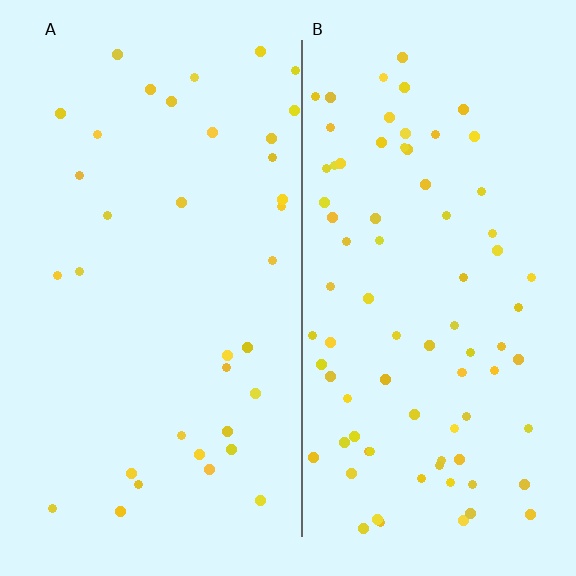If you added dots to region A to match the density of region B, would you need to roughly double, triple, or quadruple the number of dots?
Approximately double.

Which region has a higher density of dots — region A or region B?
B (the right).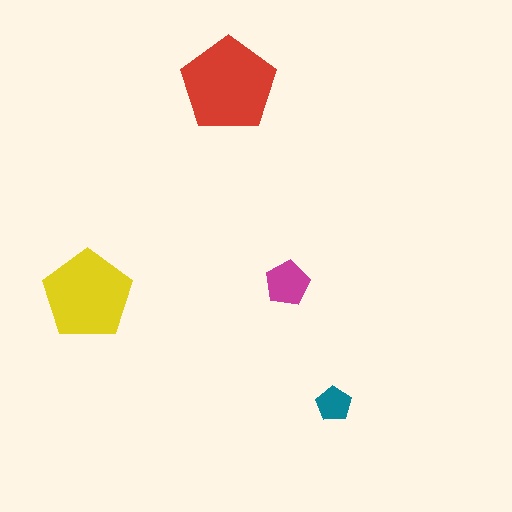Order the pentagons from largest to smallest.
the red one, the yellow one, the magenta one, the teal one.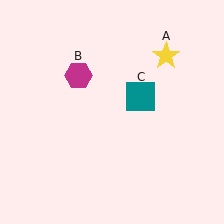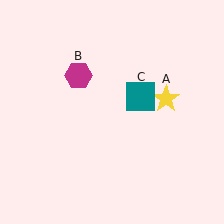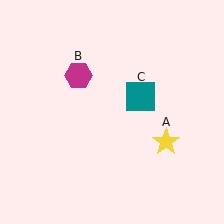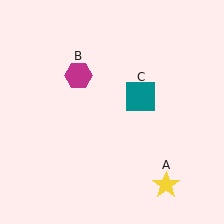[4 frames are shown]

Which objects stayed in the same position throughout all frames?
Magenta hexagon (object B) and teal square (object C) remained stationary.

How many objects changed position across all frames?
1 object changed position: yellow star (object A).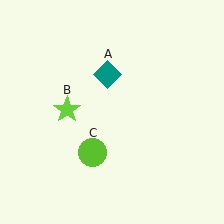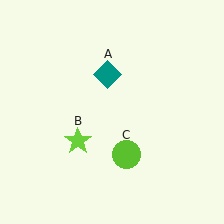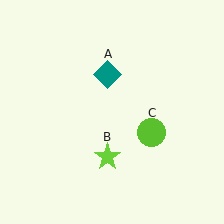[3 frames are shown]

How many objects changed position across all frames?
2 objects changed position: lime star (object B), lime circle (object C).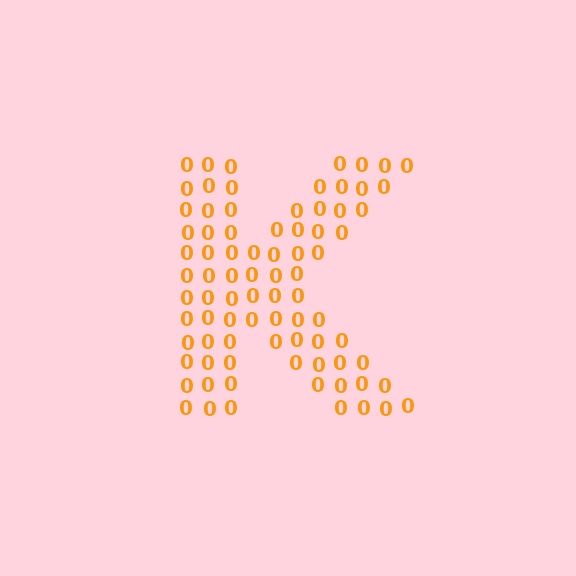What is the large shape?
The large shape is the letter K.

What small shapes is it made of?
It is made of small digit 0's.